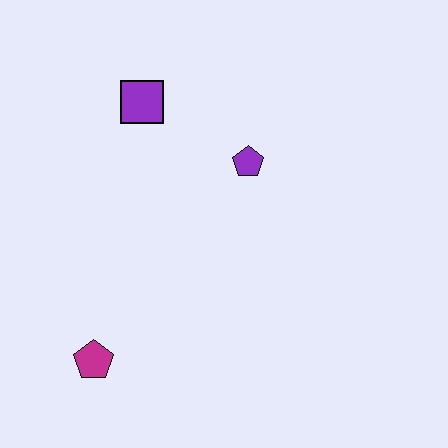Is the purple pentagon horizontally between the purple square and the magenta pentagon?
No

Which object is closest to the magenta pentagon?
The purple pentagon is closest to the magenta pentagon.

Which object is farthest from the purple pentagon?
The magenta pentagon is farthest from the purple pentagon.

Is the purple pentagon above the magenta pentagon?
Yes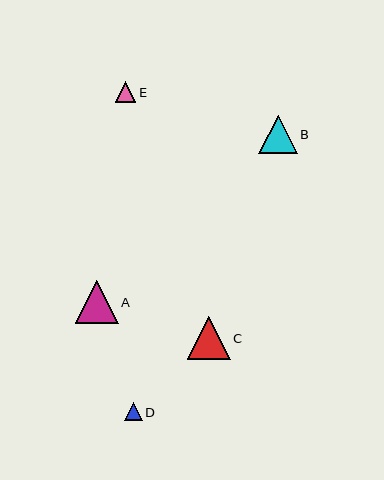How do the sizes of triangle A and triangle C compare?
Triangle A and triangle C are approximately the same size.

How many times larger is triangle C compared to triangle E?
Triangle C is approximately 2.1 times the size of triangle E.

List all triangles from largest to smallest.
From largest to smallest: A, C, B, E, D.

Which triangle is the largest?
Triangle A is the largest with a size of approximately 43 pixels.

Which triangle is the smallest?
Triangle D is the smallest with a size of approximately 18 pixels.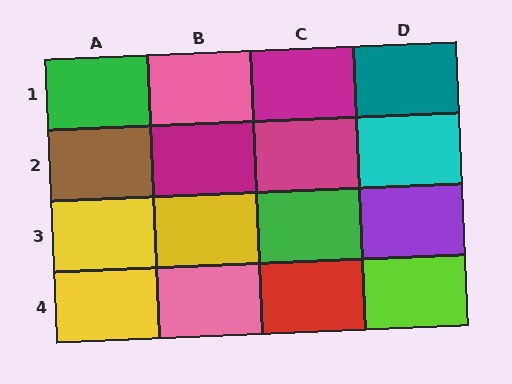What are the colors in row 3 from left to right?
Yellow, yellow, green, purple.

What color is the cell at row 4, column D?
Lime.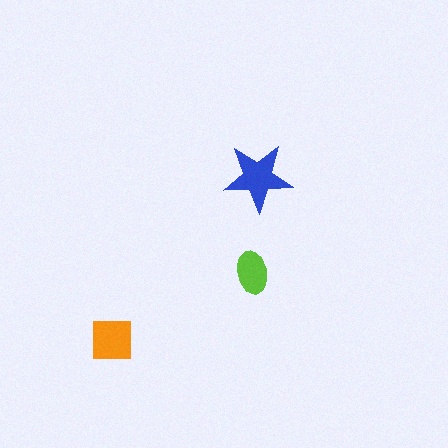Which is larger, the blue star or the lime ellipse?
The blue star.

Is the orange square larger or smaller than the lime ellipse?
Larger.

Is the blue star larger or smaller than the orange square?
Larger.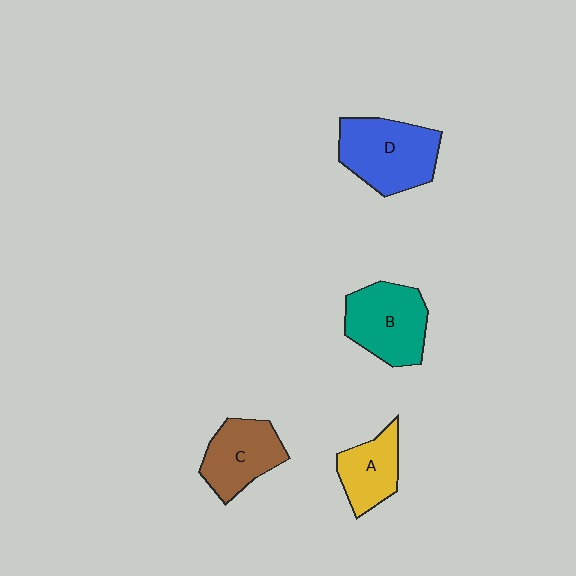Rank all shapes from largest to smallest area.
From largest to smallest: D (blue), B (teal), C (brown), A (yellow).